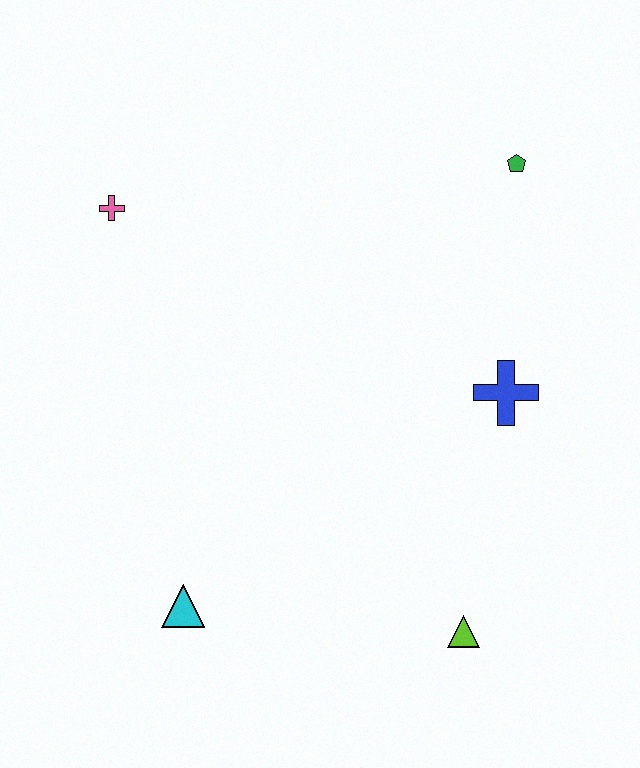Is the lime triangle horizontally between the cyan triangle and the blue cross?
Yes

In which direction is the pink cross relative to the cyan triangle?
The pink cross is above the cyan triangle.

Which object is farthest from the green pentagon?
The cyan triangle is farthest from the green pentagon.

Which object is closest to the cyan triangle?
The lime triangle is closest to the cyan triangle.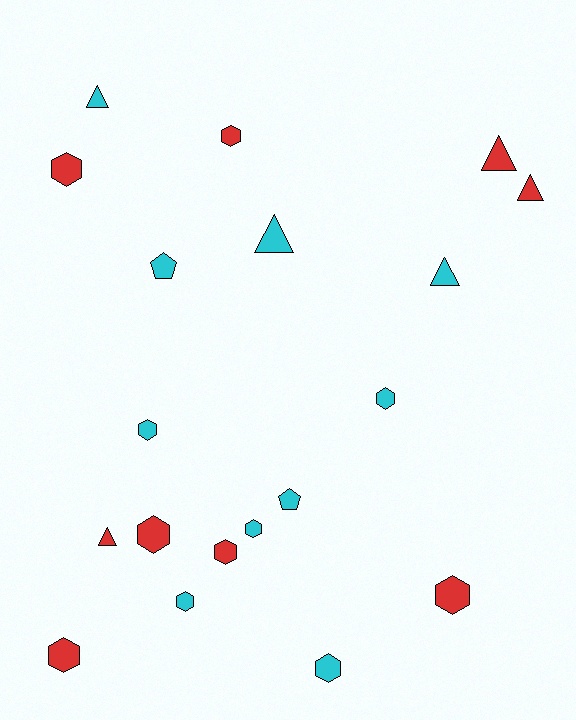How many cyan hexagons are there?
There are 5 cyan hexagons.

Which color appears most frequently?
Cyan, with 10 objects.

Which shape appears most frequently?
Hexagon, with 11 objects.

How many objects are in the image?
There are 19 objects.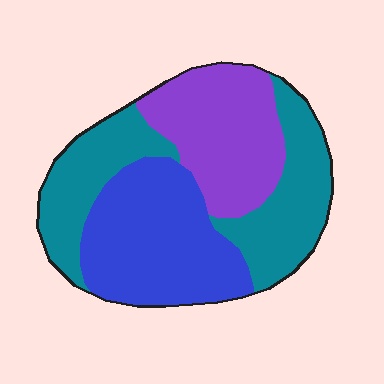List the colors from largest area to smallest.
From largest to smallest: teal, blue, purple.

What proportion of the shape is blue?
Blue covers roughly 35% of the shape.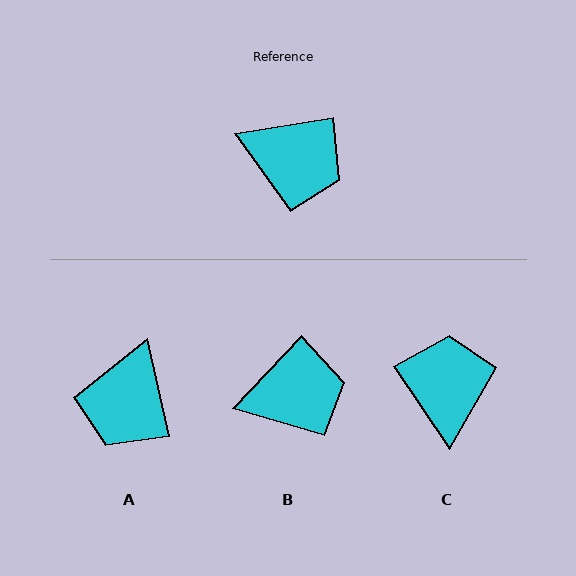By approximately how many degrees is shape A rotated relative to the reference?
Approximately 87 degrees clockwise.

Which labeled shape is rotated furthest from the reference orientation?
C, about 114 degrees away.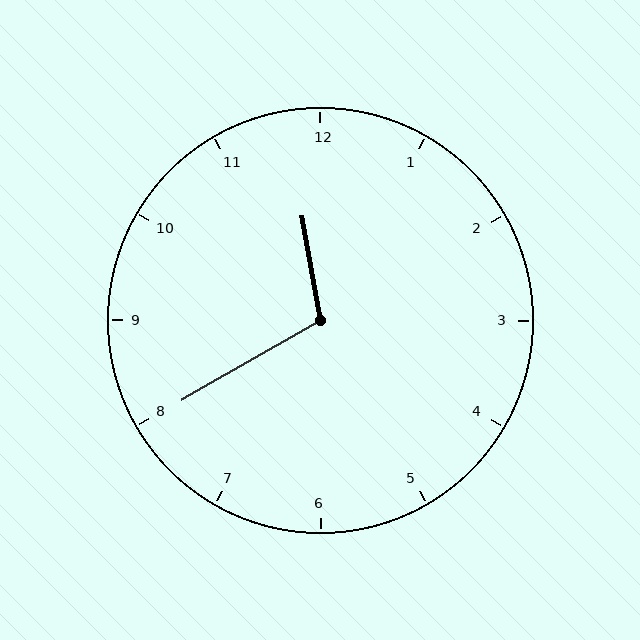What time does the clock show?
11:40.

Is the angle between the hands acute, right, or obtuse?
It is obtuse.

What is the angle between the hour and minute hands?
Approximately 110 degrees.